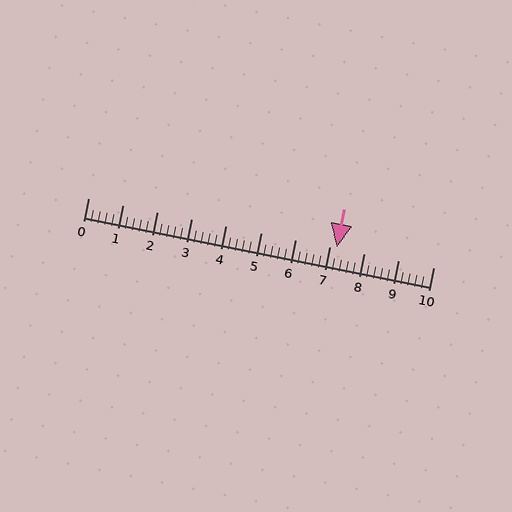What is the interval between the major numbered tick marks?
The major tick marks are spaced 1 units apart.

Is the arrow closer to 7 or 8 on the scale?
The arrow is closer to 7.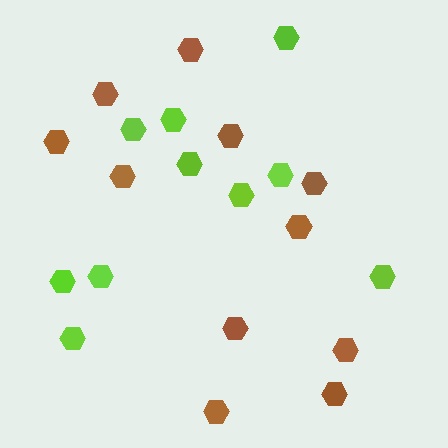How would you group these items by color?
There are 2 groups: one group of brown hexagons (11) and one group of lime hexagons (10).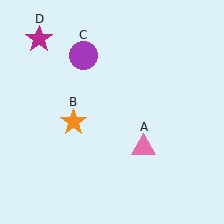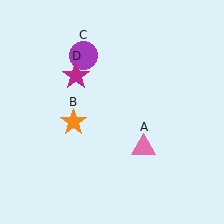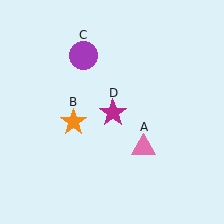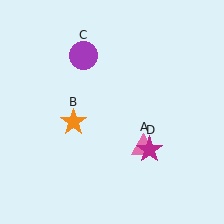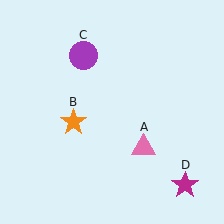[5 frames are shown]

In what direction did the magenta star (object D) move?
The magenta star (object D) moved down and to the right.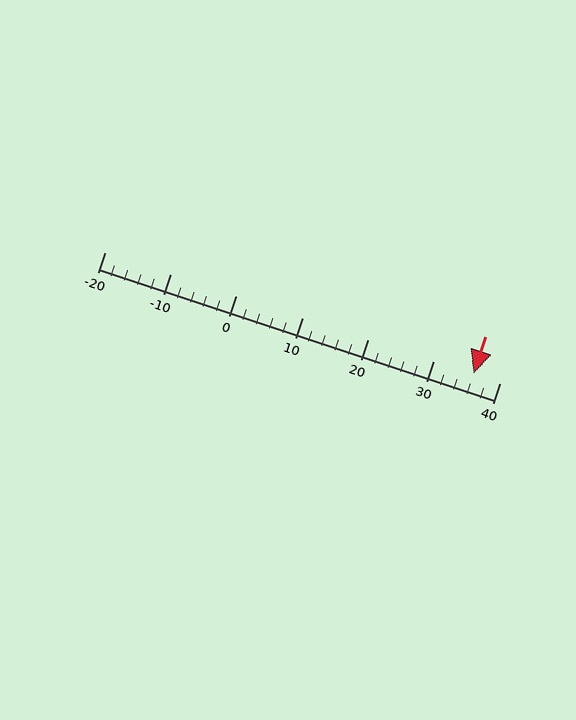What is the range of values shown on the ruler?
The ruler shows values from -20 to 40.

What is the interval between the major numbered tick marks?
The major tick marks are spaced 10 units apart.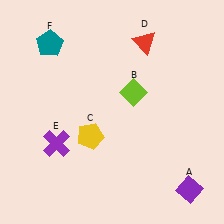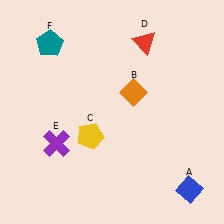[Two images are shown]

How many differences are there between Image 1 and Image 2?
There are 2 differences between the two images.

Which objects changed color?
A changed from purple to blue. B changed from lime to orange.